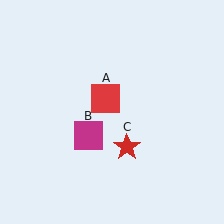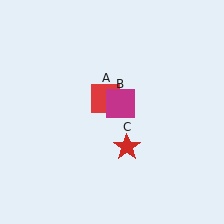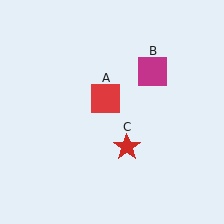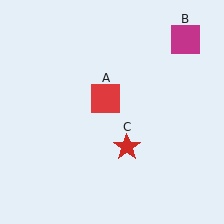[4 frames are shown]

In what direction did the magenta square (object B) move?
The magenta square (object B) moved up and to the right.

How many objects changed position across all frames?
1 object changed position: magenta square (object B).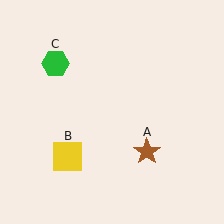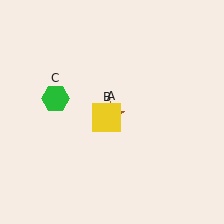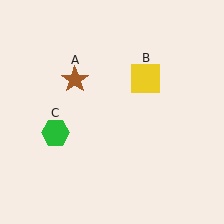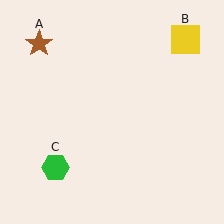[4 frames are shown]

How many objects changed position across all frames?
3 objects changed position: brown star (object A), yellow square (object B), green hexagon (object C).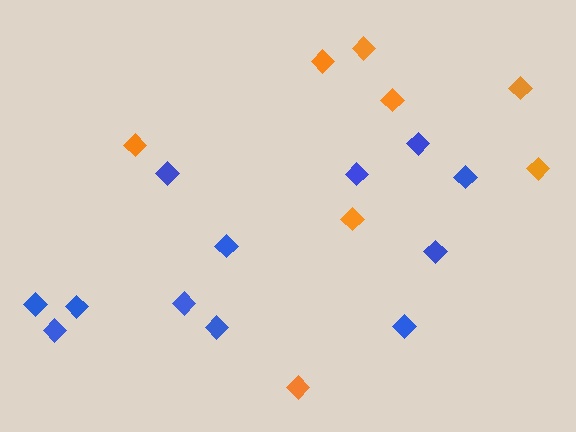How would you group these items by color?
There are 2 groups: one group of blue diamonds (12) and one group of orange diamonds (8).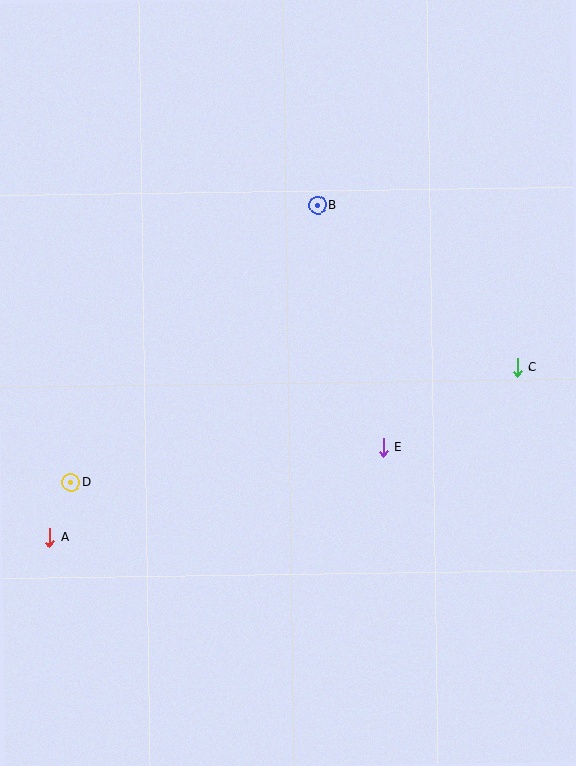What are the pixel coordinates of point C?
Point C is at (517, 367).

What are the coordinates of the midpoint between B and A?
The midpoint between B and A is at (184, 372).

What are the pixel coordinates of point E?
Point E is at (383, 447).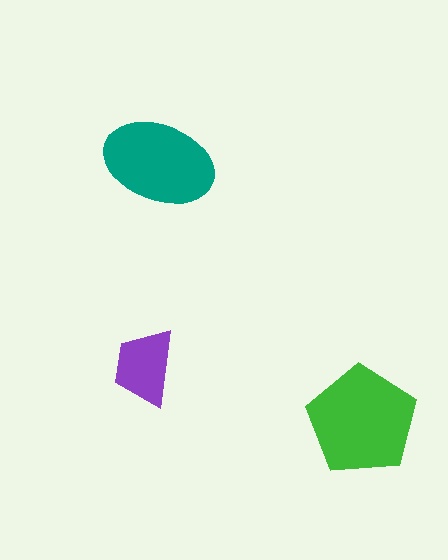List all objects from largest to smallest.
The green pentagon, the teal ellipse, the purple trapezoid.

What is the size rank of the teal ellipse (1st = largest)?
2nd.